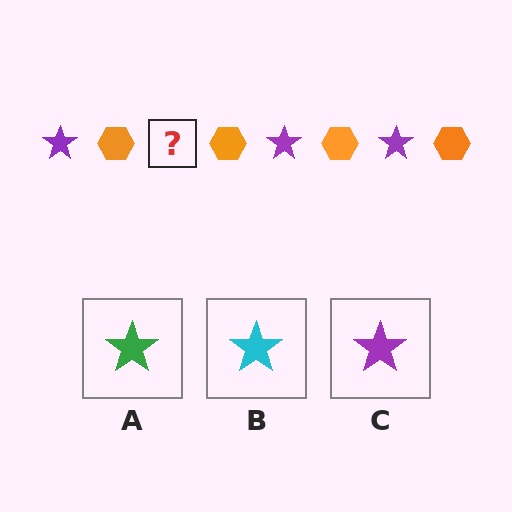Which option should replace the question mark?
Option C.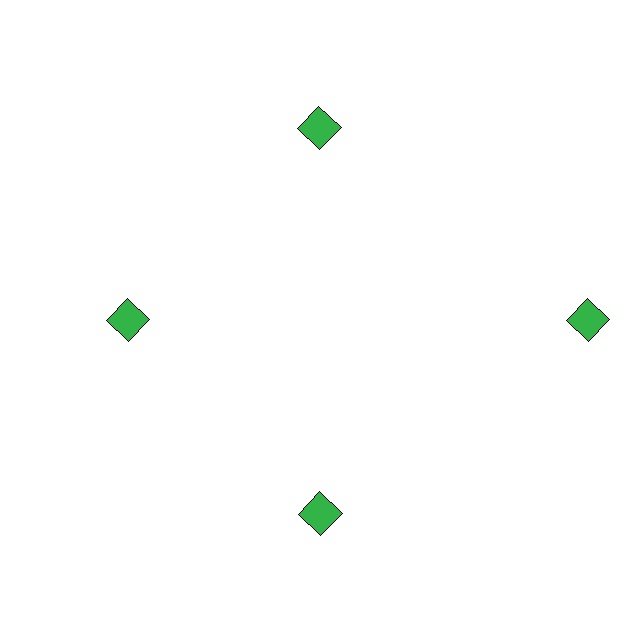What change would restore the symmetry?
The symmetry would be restored by moving it inward, back onto the ring so that all 4 diamonds sit at equal angles and equal distance from the center.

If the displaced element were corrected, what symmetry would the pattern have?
It would have 4-fold rotational symmetry — the pattern would map onto itself every 90 degrees.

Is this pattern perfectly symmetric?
No. The 4 green diamonds are arranged in a ring, but one element near the 3 o'clock position is pushed outward from the center, breaking the 4-fold rotational symmetry.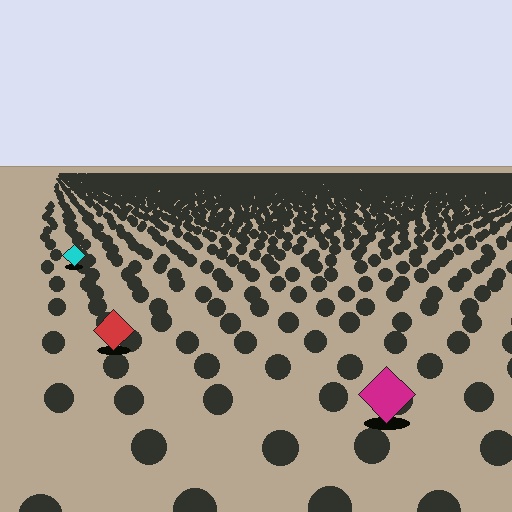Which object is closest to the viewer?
The magenta diamond is closest. The texture marks near it are larger and more spread out.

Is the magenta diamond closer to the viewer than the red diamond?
Yes. The magenta diamond is closer — you can tell from the texture gradient: the ground texture is coarser near it.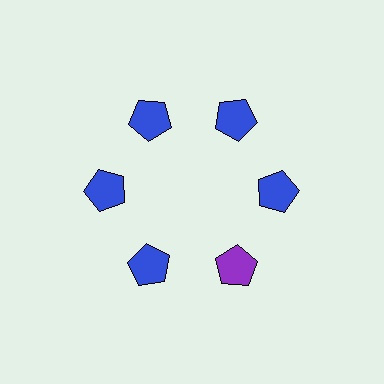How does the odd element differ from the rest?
It has a different color: purple instead of blue.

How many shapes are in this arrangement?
There are 6 shapes arranged in a ring pattern.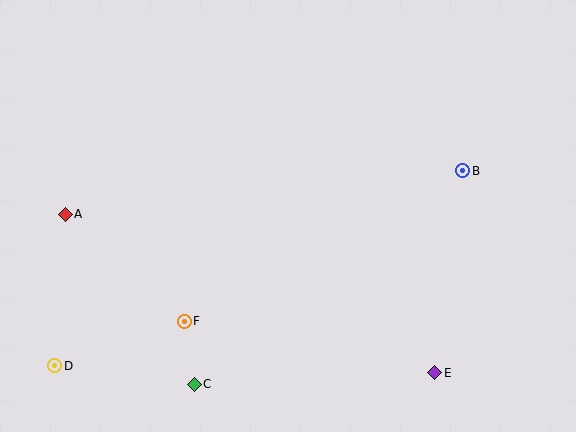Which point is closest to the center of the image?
Point F at (184, 321) is closest to the center.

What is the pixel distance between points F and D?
The distance between F and D is 137 pixels.